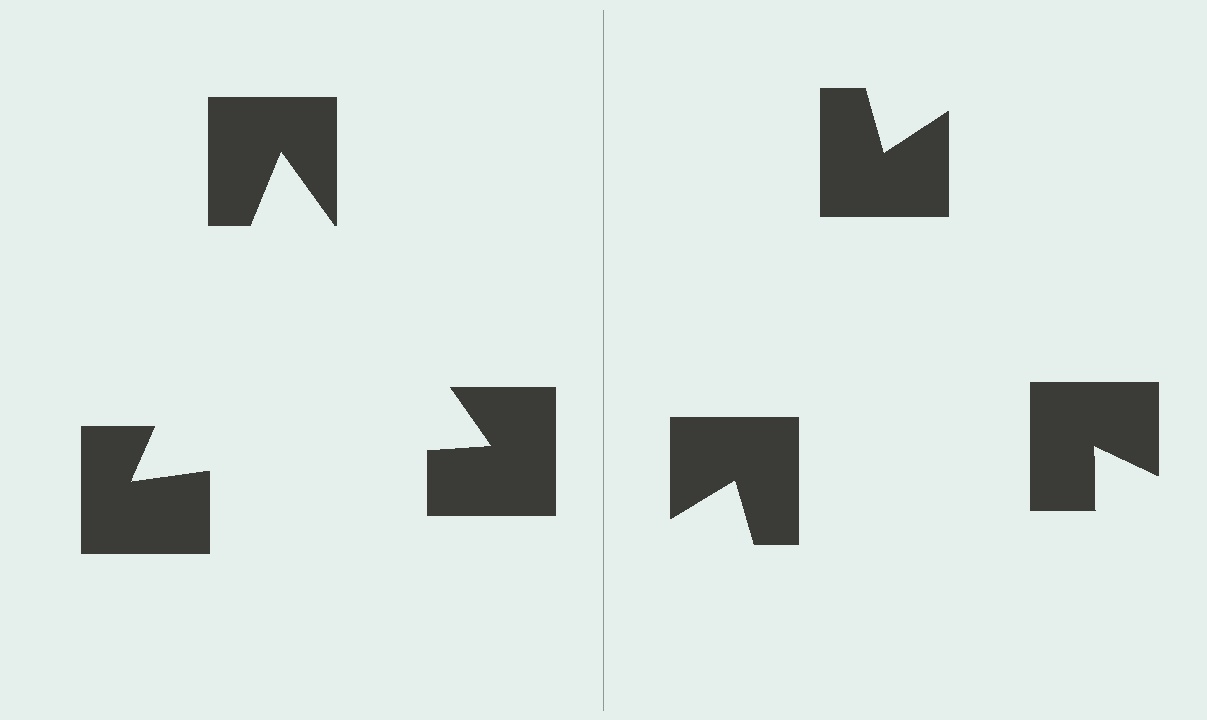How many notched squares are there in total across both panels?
6 — 3 on each side.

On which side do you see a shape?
An illusory triangle appears on the left side. On the right side the wedge cuts are rotated, so no coherent shape forms.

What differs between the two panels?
The notched squares are positioned identically on both sides; only the wedge orientations differ. On the left they align to a triangle; on the right they are misaligned.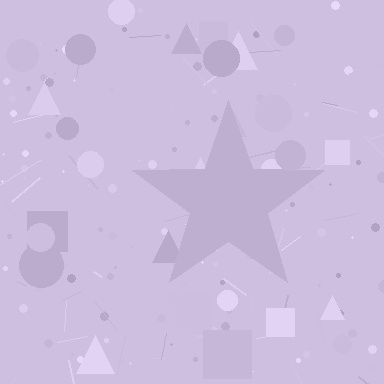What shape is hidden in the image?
A star is hidden in the image.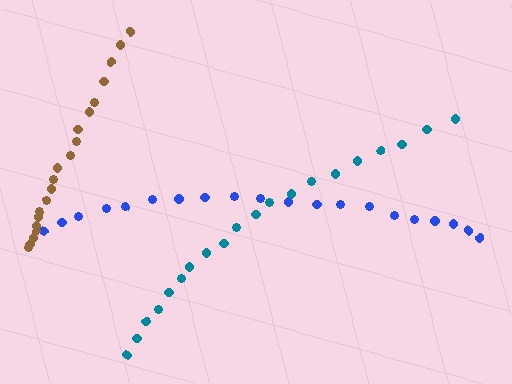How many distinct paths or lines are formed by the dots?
There are 3 distinct paths.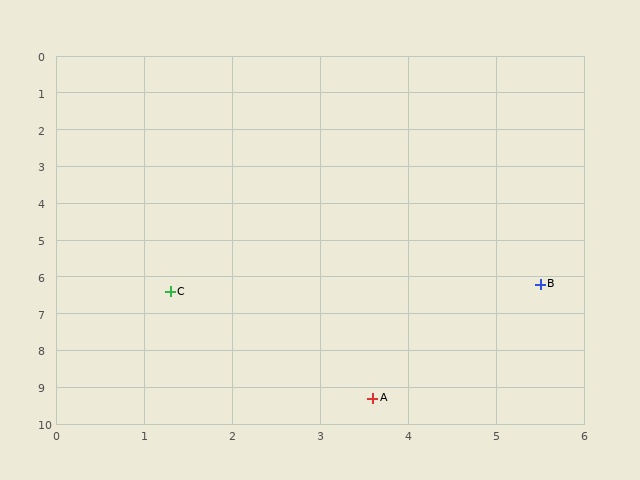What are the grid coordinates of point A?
Point A is at approximately (3.6, 9.3).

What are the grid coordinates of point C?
Point C is at approximately (1.3, 6.4).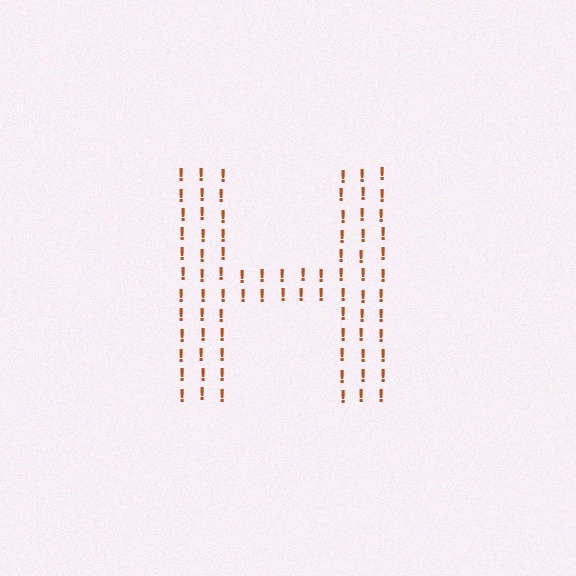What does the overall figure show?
The overall figure shows the letter H.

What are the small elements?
The small elements are exclamation marks.